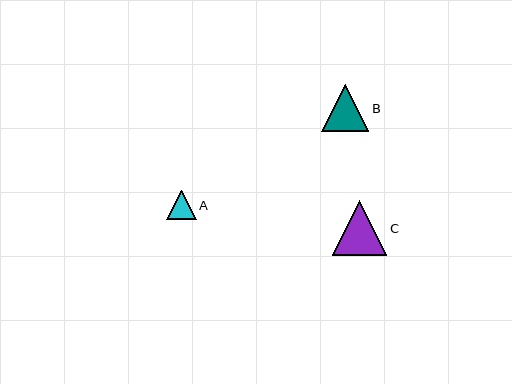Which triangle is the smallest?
Triangle A is the smallest with a size of approximately 30 pixels.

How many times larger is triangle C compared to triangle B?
Triangle C is approximately 1.2 times the size of triangle B.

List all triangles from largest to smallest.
From largest to smallest: C, B, A.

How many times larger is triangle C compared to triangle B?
Triangle C is approximately 1.2 times the size of triangle B.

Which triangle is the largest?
Triangle C is the largest with a size of approximately 55 pixels.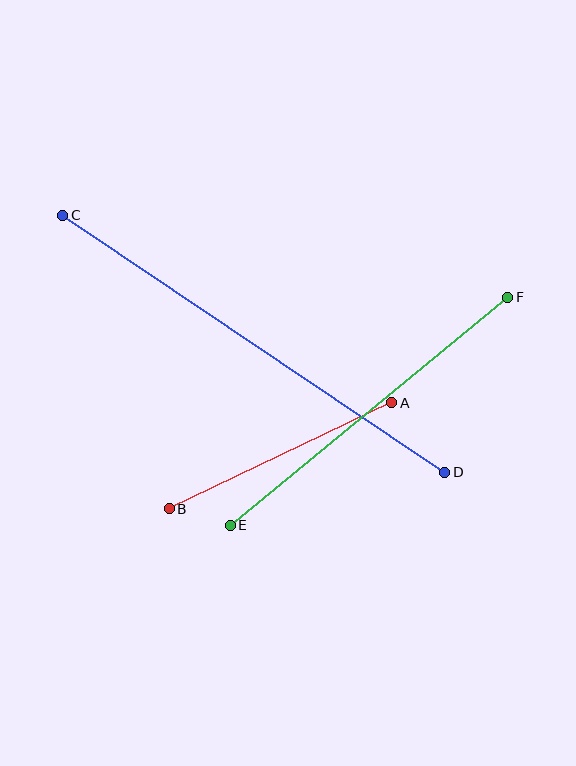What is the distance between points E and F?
The distance is approximately 359 pixels.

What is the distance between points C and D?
The distance is approximately 461 pixels.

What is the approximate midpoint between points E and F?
The midpoint is at approximately (369, 411) pixels.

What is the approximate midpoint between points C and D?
The midpoint is at approximately (254, 344) pixels.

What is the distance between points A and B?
The distance is approximately 247 pixels.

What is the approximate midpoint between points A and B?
The midpoint is at approximately (280, 456) pixels.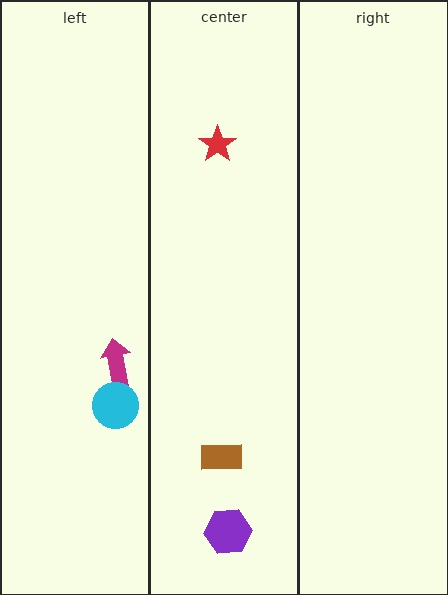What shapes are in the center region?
The purple hexagon, the red star, the brown rectangle.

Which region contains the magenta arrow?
The left region.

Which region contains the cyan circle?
The left region.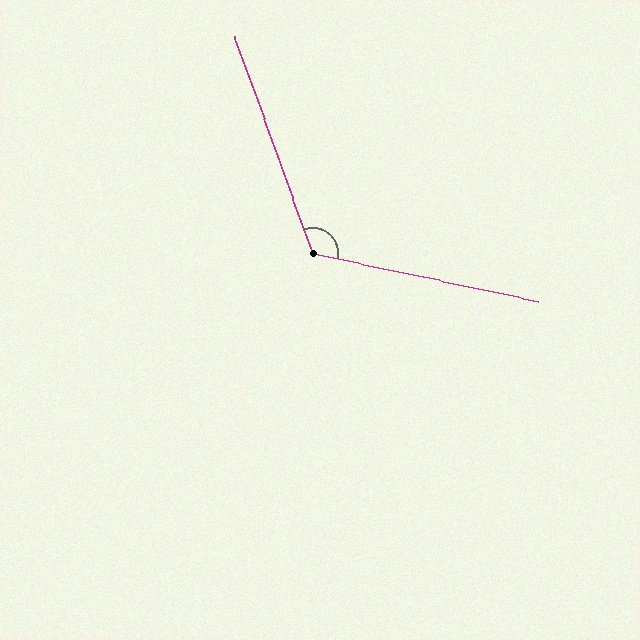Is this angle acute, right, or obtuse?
It is obtuse.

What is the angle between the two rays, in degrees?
Approximately 122 degrees.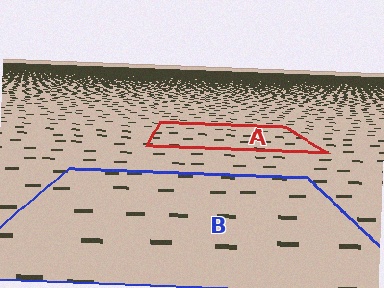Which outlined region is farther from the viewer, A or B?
Region A is farther from the viewer — the texture elements inside it appear smaller and more densely packed.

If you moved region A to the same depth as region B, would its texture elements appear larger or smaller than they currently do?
They would appear larger. At a closer depth, the same texture elements are projected at a bigger on-screen size.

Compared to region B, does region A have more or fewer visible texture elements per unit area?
Region A has more texture elements per unit area — they are packed more densely because it is farther away.